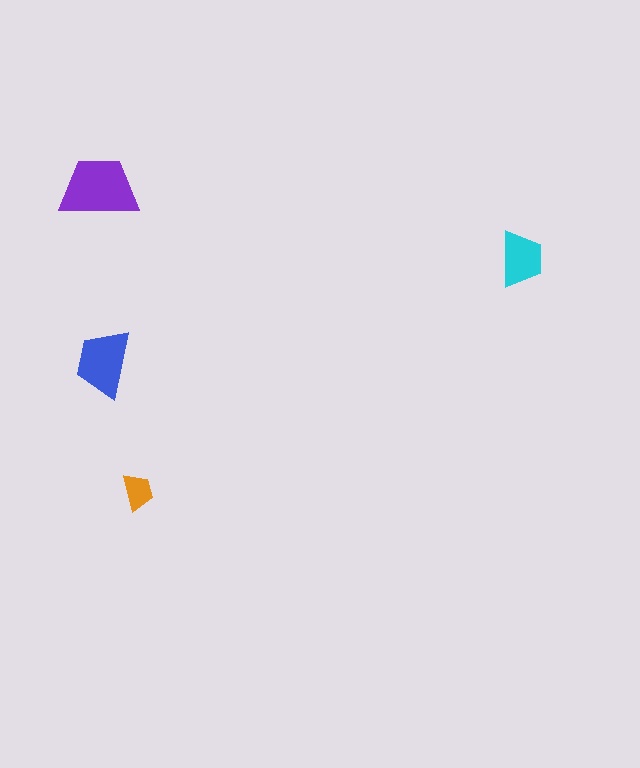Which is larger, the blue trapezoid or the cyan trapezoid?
The blue one.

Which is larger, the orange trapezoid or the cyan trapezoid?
The cyan one.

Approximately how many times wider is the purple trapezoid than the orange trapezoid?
About 2 times wider.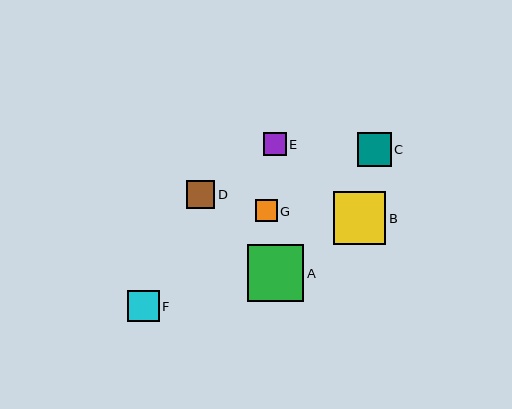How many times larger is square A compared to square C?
Square A is approximately 1.7 times the size of square C.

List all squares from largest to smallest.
From largest to smallest: A, B, C, F, D, E, G.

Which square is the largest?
Square A is the largest with a size of approximately 56 pixels.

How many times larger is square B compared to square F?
Square B is approximately 1.7 times the size of square F.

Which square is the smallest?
Square G is the smallest with a size of approximately 22 pixels.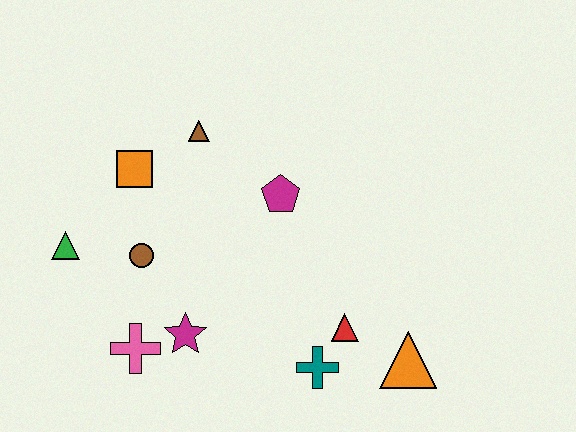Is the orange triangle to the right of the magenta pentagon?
Yes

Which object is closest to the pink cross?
The magenta star is closest to the pink cross.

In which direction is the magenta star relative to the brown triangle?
The magenta star is below the brown triangle.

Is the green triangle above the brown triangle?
No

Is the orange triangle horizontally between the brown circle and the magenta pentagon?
No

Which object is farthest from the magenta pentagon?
The green triangle is farthest from the magenta pentagon.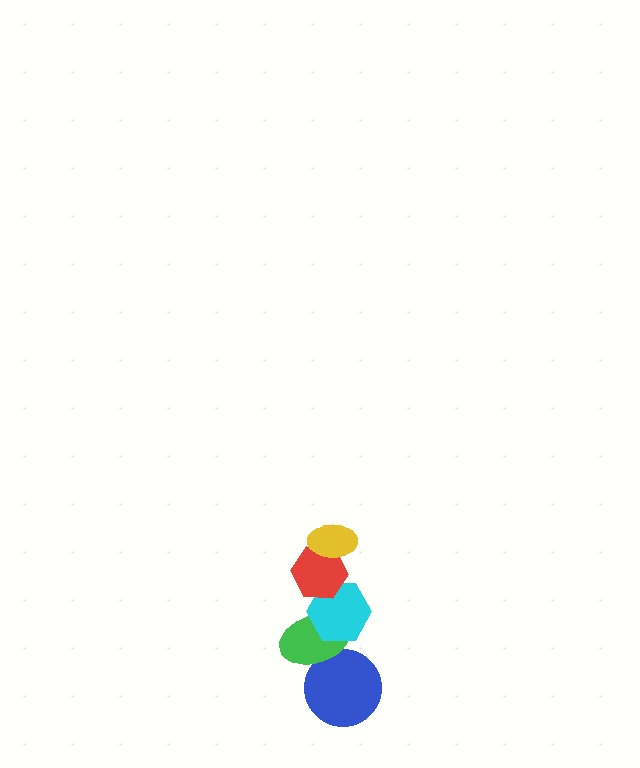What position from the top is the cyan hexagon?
The cyan hexagon is 3rd from the top.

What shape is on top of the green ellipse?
The cyan hexagon is on top of the green ellipse.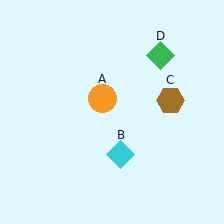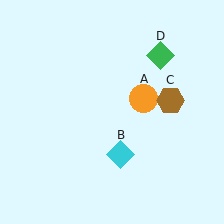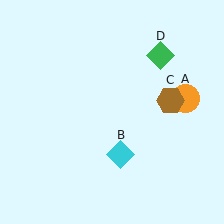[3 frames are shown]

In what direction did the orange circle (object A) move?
The orange circle (object A) moved right.